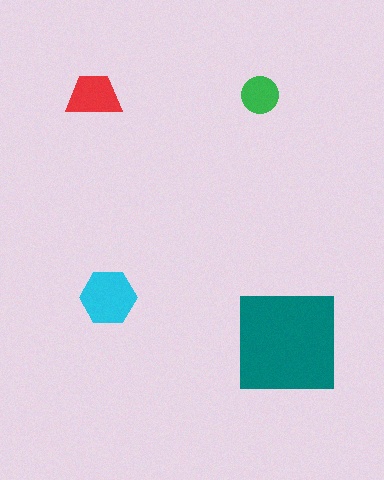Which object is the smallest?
The green circle.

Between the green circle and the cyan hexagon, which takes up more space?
The cyan hexagon.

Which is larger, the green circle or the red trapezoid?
The red trapezoid.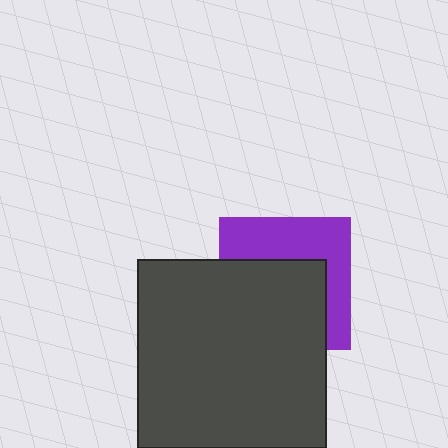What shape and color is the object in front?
The object in front is a dark gray square.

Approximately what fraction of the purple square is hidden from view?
Roughly 56% of the purple square is hidden behind the dark gray square.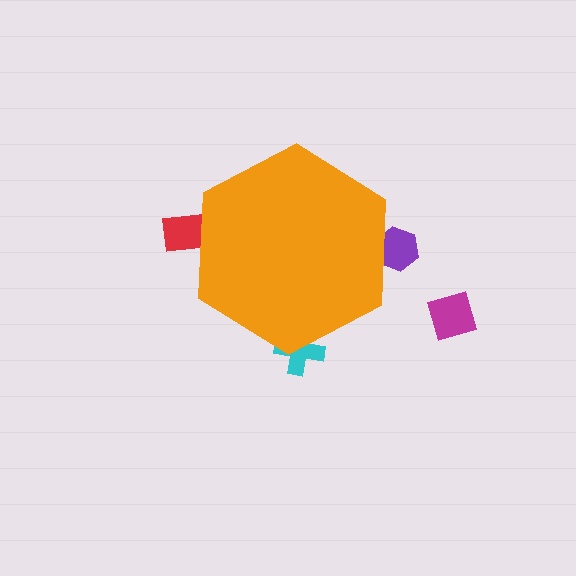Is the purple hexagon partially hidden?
Yes, the purple hexagon is partially hidden behind the orange hexagon.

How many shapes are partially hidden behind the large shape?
3 shapes are partially hidden.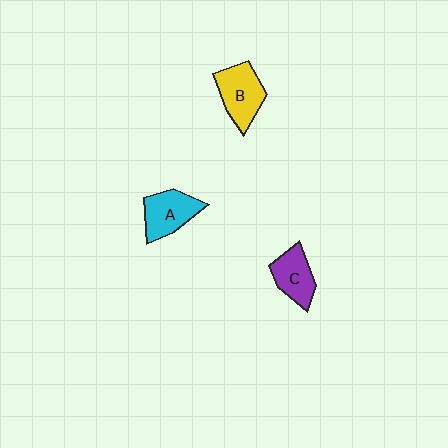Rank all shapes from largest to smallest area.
From largest to smallest: B (yellow), A (cyan), C (purple).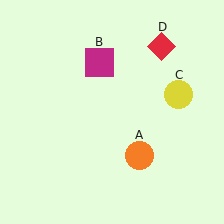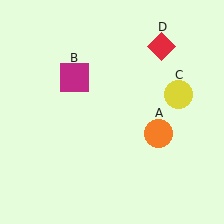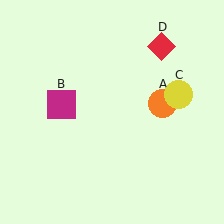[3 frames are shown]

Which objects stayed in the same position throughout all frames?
Yellow circle (object C) and red diamond (object D) remained stationary.